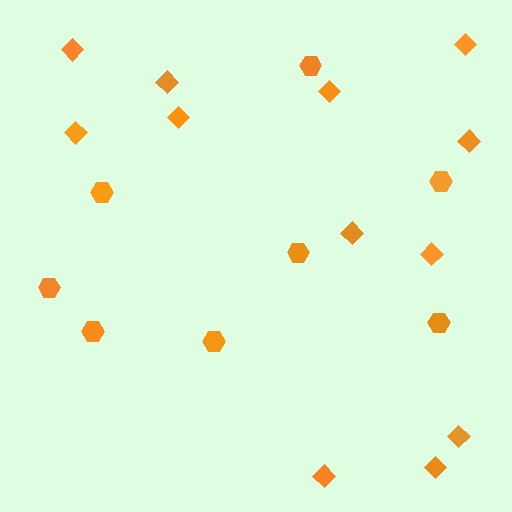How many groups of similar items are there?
There are 2 groups: one group of hexagons (8) and one group of diamonds (12).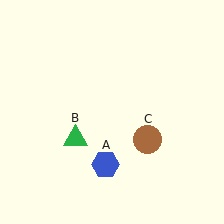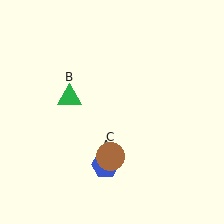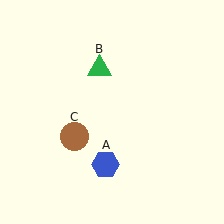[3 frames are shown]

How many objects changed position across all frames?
2 objects changed position: green triangle (object B), brown circle (object C).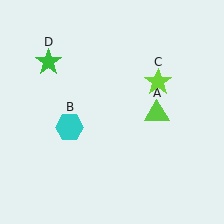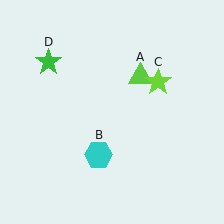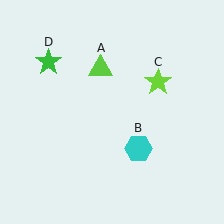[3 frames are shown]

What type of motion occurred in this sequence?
The lime triangle (object A), cyan hexagon (object B) rotated counterclockwise around the center of the scene.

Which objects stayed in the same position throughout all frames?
Lime star (object C) and green star (object D) remained stationary.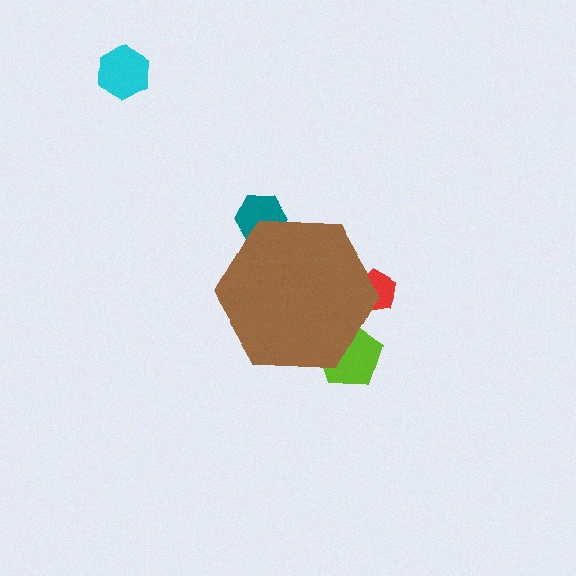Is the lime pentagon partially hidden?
Yes, the lime pentagon is partially hidden behind the brown hexagon.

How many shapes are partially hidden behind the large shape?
3 shapes are partially hidden.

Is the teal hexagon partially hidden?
Yes, the teal hexagon is partially hidden behind the brown hexagon.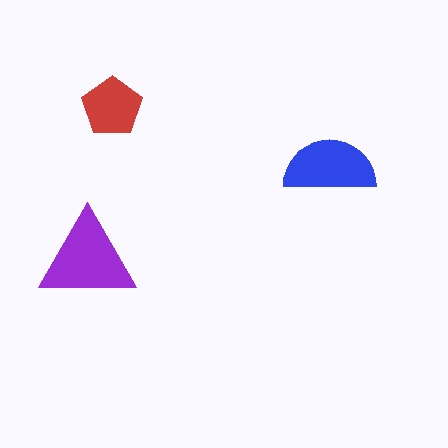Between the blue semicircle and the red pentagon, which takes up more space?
The blue semicircle.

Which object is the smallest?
The red pentagon.